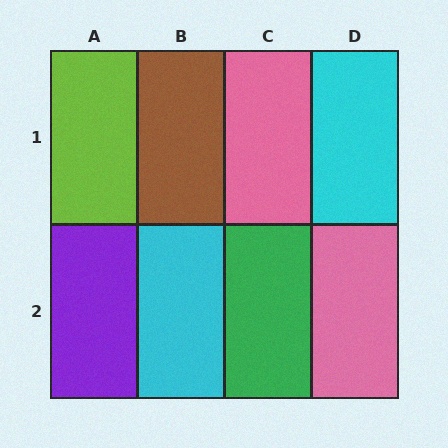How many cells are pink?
2 cells are pink.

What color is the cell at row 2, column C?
Green.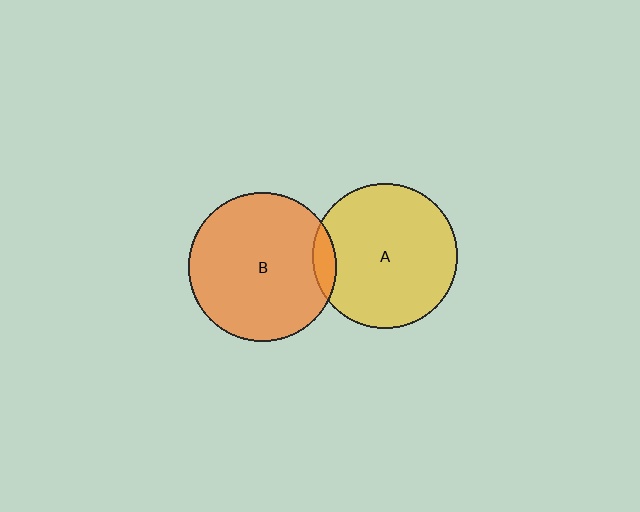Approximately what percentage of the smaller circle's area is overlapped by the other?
Approximately 10%.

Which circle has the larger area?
Circle B (orange).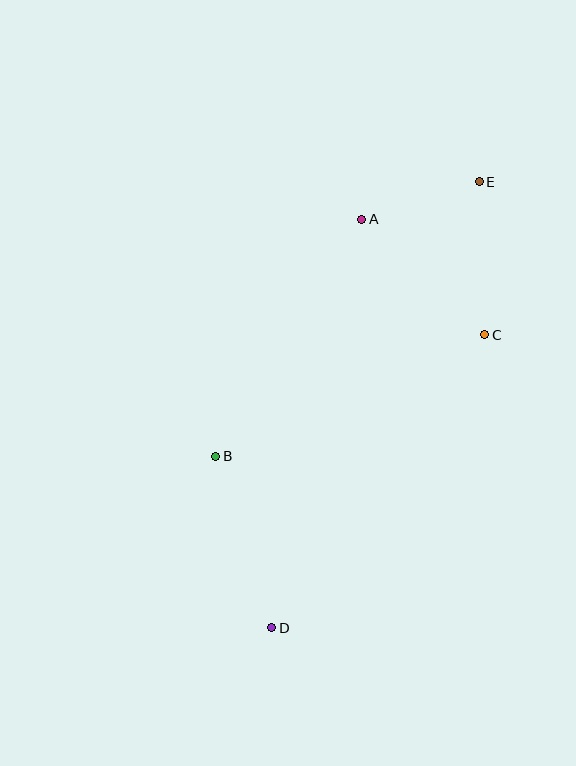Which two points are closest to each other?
Points A and E are closest to each other.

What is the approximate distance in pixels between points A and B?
The distance between A and B is approximately 278 pixels.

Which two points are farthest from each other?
Points D and E are farthest from each other.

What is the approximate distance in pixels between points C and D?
The distance between C and D is approximately 362 pixels.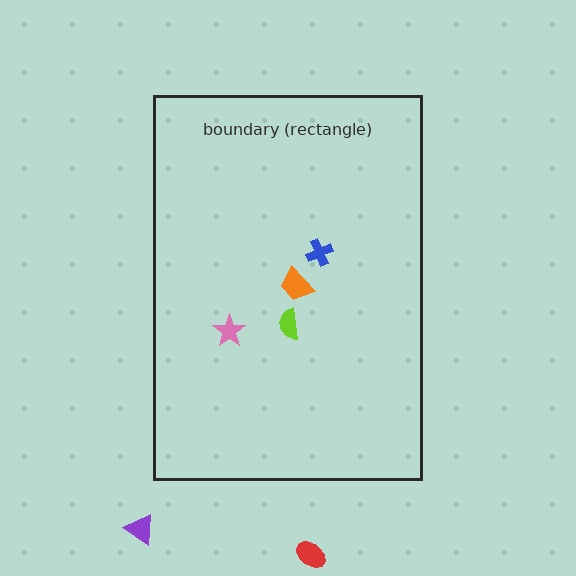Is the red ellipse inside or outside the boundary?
Outside.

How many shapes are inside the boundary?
4 inside, 2 outside.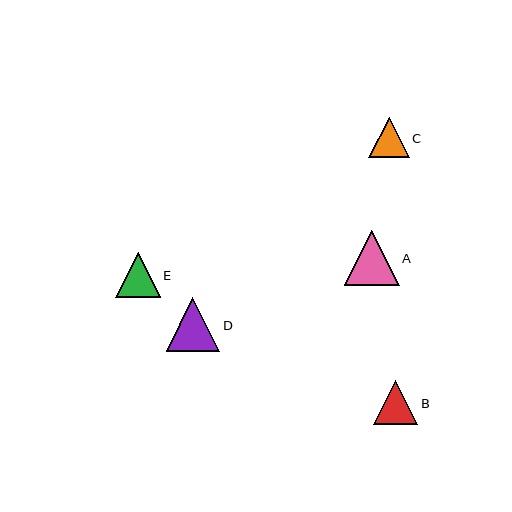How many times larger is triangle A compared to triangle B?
Triangle A is approximately 1.2 times the size of triangle B.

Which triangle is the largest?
Triangle A is the largest with a size of approximately 55 pixels.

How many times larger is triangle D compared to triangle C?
Triangle D is approximately 1.3 times the size of triangle C.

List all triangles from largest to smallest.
From largest to smallest: A, D, E, B, C.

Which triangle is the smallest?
Triangle C is the smallest with a size of approximately 40 pixels.